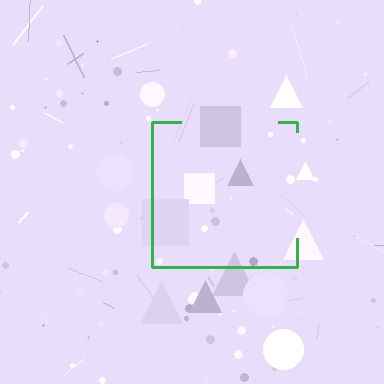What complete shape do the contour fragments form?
The contour fragments form a square.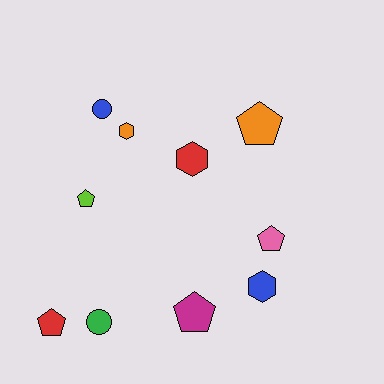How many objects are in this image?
There are 10 objects.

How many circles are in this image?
There are 2 circles.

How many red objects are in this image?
There are 2 red objects.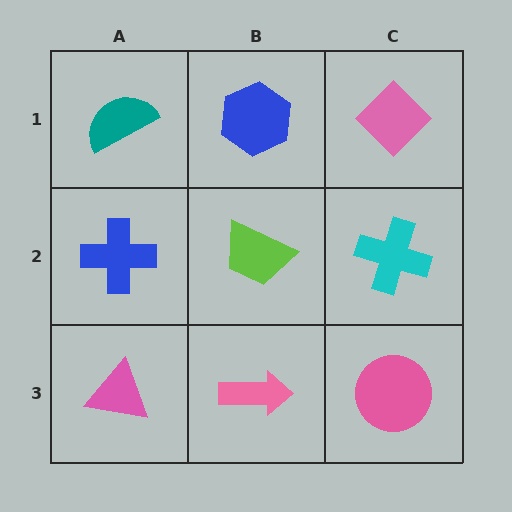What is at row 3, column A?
A pink triangle.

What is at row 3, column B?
A pink arrow.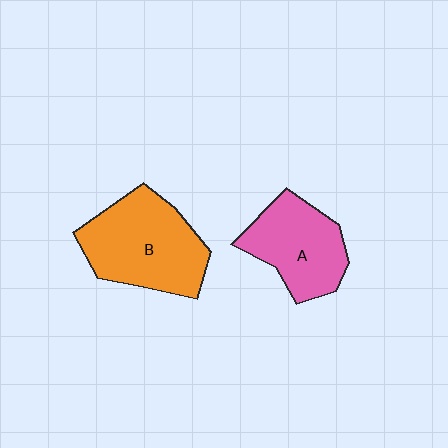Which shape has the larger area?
Shape B (orange).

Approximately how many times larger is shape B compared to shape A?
Approximately 1.3 times.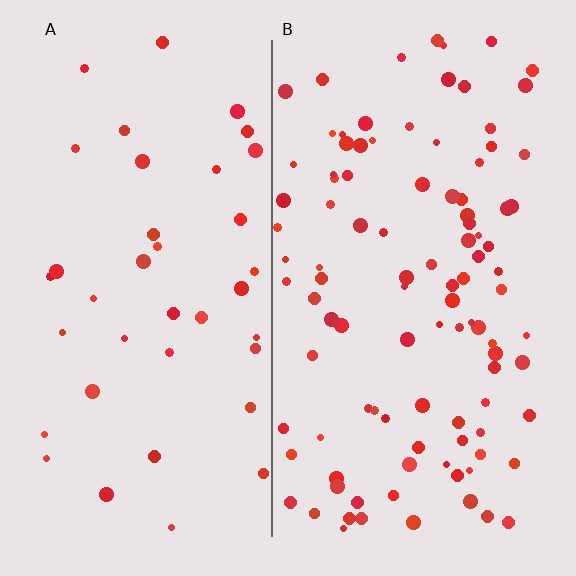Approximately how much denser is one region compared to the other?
Approximately 2.7× — region B over region A.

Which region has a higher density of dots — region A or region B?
B (the right).